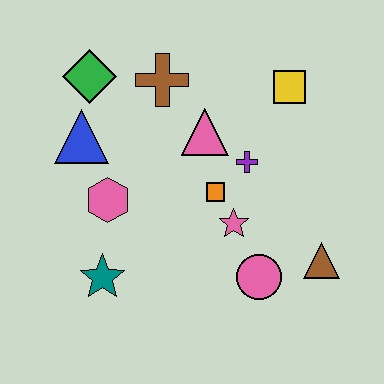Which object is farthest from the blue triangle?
The brown triangle is farthest from the blue triangle.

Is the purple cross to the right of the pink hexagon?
Yes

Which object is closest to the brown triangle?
The pink circle is closest to the brown triangle.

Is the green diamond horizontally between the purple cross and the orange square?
No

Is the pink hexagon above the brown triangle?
Yes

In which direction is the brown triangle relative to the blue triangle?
The brown triangle is to the right of the blue triangle.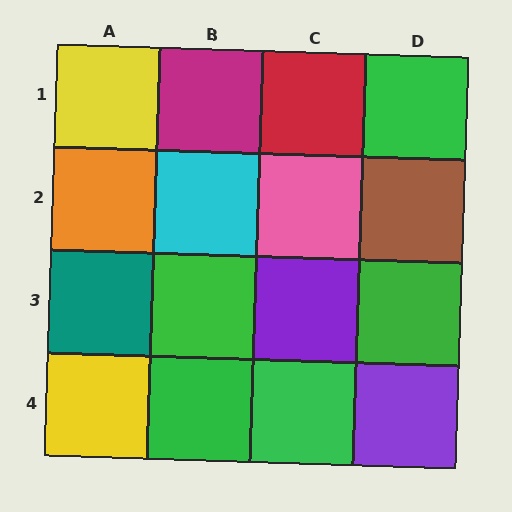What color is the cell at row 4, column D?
Purple.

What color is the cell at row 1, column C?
Red.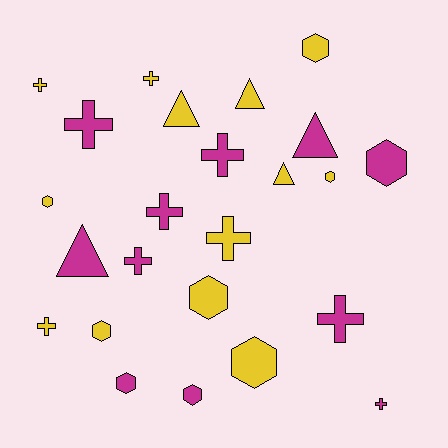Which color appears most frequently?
Yellow, with 13 objects.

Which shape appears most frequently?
Cross, with 10 objects.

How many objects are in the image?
There are 24 objects.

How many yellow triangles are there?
There are 3 yellow triangles.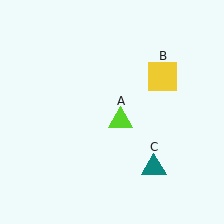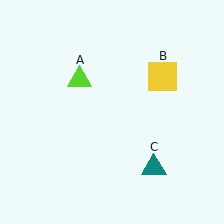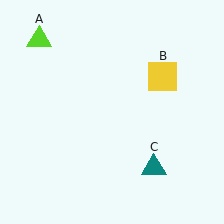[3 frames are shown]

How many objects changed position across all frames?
1 object changed position: lime triangle (object A).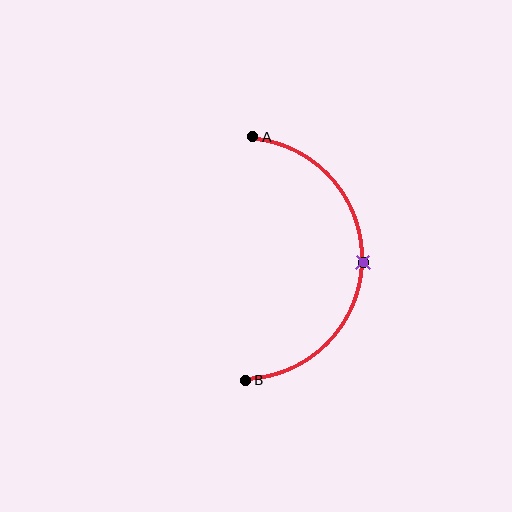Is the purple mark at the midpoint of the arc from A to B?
Yes. The purple mark lies on the arc at equal arc-length from both A and B — it is the arc midpoint.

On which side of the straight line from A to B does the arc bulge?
The arc bulges to the right of the straight line connecting A and B.